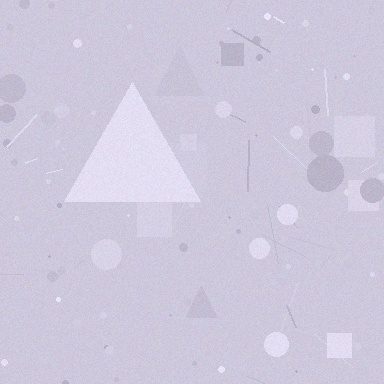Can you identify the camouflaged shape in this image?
The camouflaged shape is a triangle.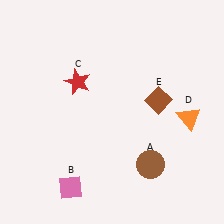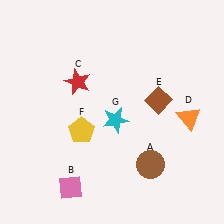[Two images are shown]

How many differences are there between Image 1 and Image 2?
There are 2 differences between the two images.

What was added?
A yellow pentagon (F), a cyan star (G) were added in Image 2.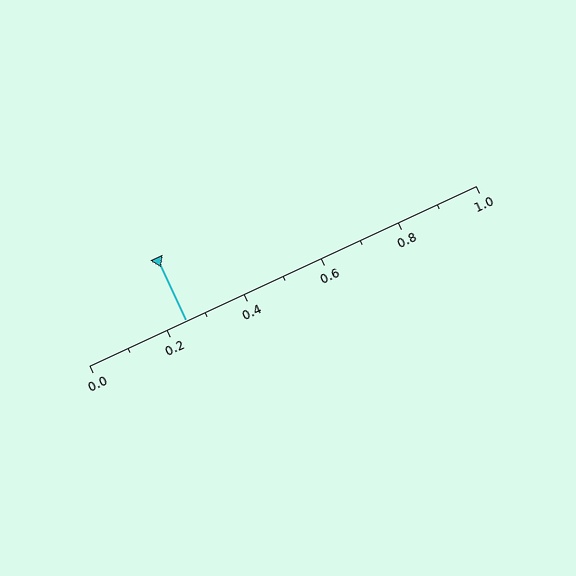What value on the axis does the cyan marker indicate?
The marker indicates approximately 0.25.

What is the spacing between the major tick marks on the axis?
The major ticks are spaced 0.2 apart.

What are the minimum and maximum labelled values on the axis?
The axis runs from 0.0 to 1.0.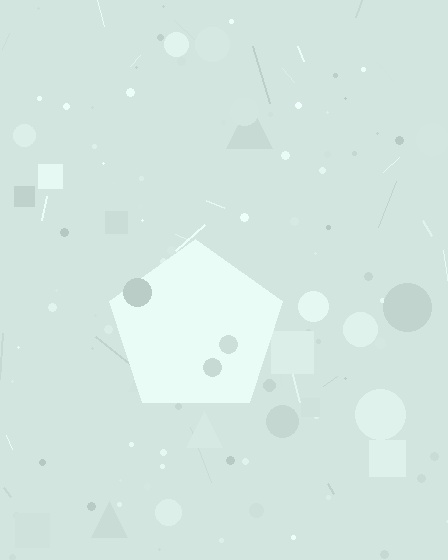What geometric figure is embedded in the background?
A pentagon is embedded in the background.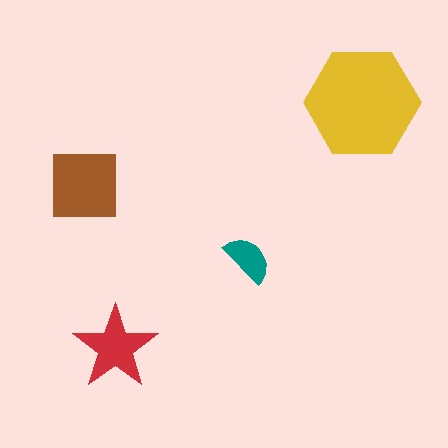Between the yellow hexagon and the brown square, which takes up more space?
The yellow hexagon.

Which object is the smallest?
The teal semicircle.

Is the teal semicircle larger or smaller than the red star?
Smaller.